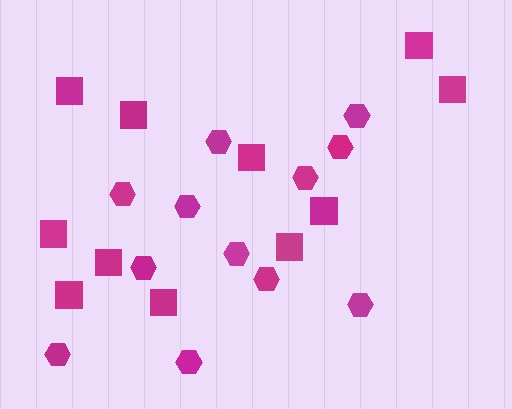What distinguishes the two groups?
There are 2 groups: one group of hexagons (12) and one group of squares (11).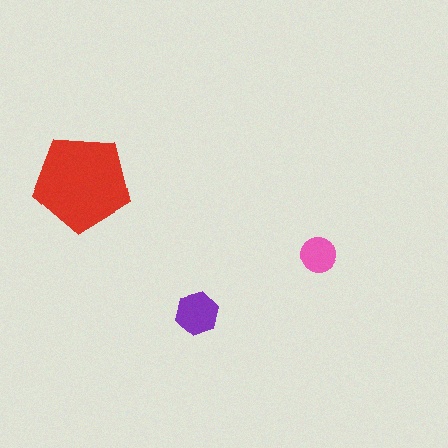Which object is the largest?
The red pentagon.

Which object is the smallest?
The pink circle.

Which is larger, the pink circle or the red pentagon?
The red pentagon.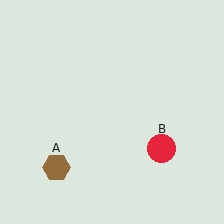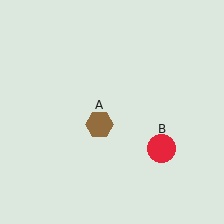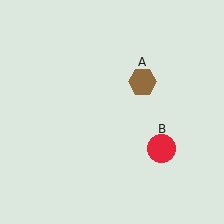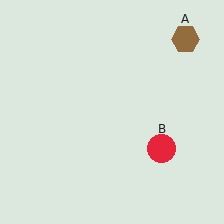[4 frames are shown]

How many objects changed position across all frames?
1 object changed position: brown hexagon (object A).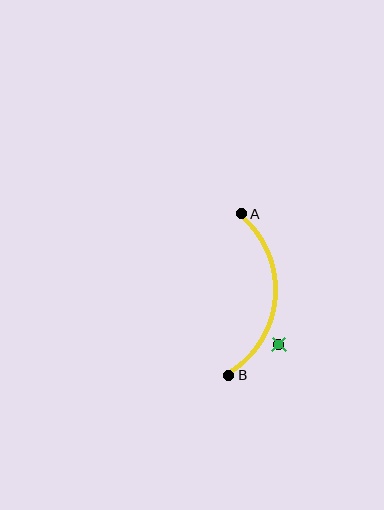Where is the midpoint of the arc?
The arc midpoint is the point on the curve farthest from the straight line joining A and B. It sits to the right of that line.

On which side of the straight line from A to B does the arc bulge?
The arc bulges to the right of the straight line connecting A and B.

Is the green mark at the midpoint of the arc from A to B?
No — the green mark does not lie on the arc at all. It sits slightly outside the curve.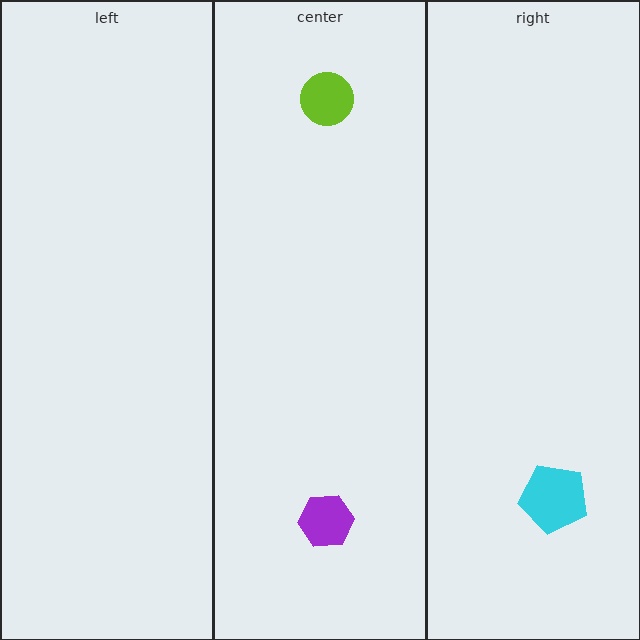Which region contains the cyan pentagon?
The right region.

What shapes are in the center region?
The lime circle, the purple hexagon.